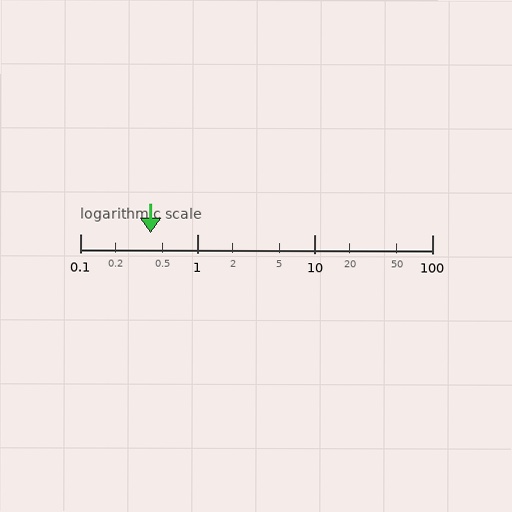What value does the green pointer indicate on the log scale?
The pointer indicates approximately 0.4.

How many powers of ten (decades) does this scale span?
The scale spans 3 decades, from 0.1 to 100.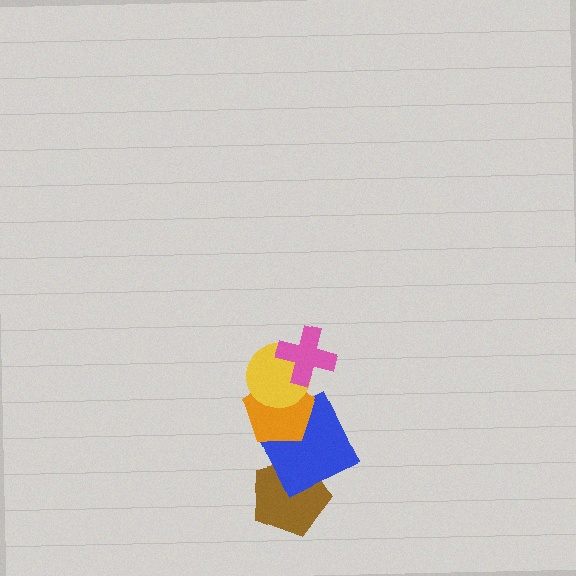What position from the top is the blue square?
The blue square is 4th from the top.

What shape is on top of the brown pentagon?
The blue square is on top of the brown pentagon.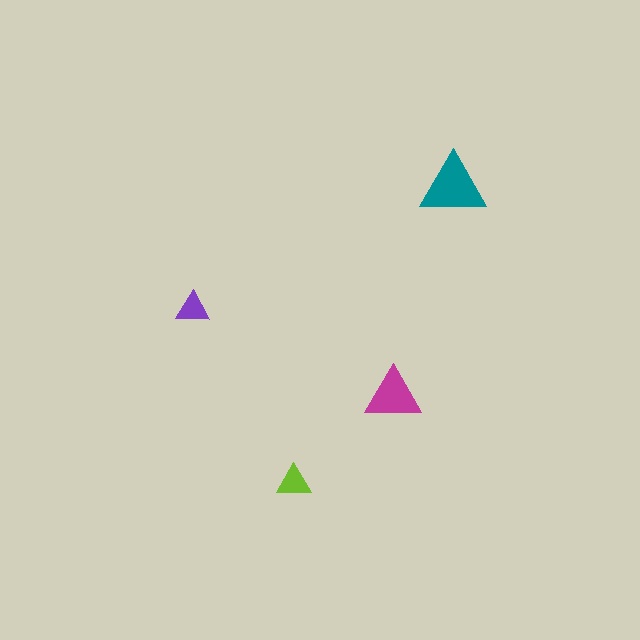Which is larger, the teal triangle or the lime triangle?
The teal one.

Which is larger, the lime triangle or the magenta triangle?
The magenta one.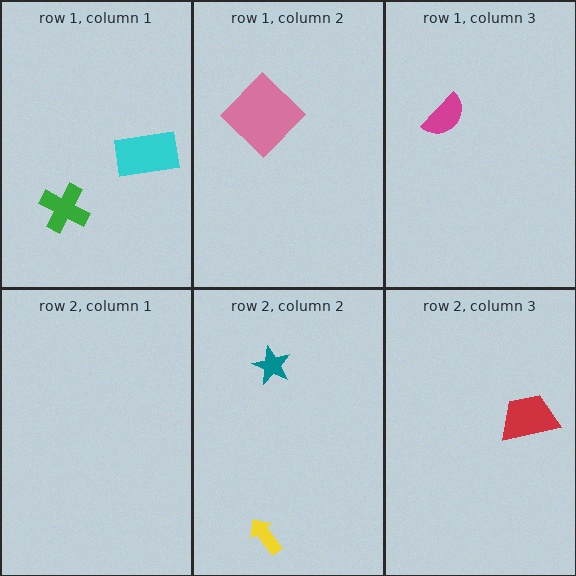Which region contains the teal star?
The row 2, column 2 region.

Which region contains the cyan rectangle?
The row 1, column 1 region.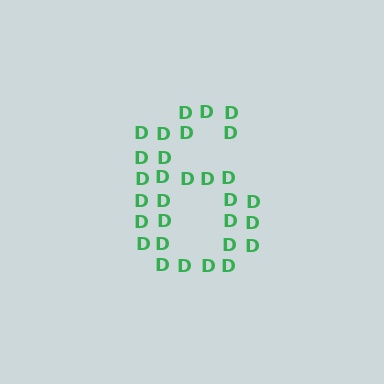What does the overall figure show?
The overall figure shows the digit 6.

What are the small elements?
The small elements are letter D's.